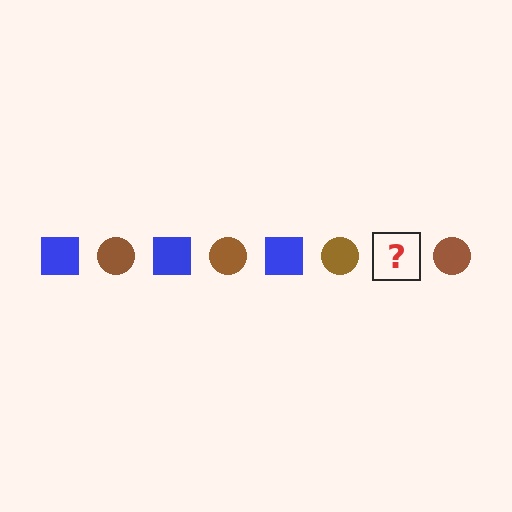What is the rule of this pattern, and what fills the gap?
The rule is that the pattern alternates between blue square and brown circle. The gap should be filled with a blue square.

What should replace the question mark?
The question mark should be replaced with a blue square.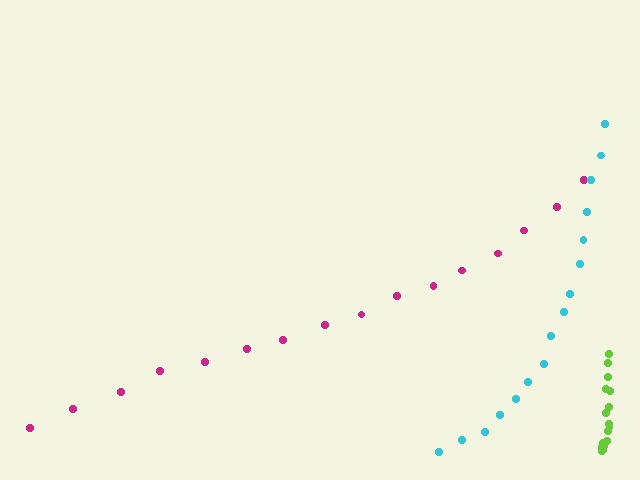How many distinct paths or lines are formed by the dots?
There are 3 distinct paths.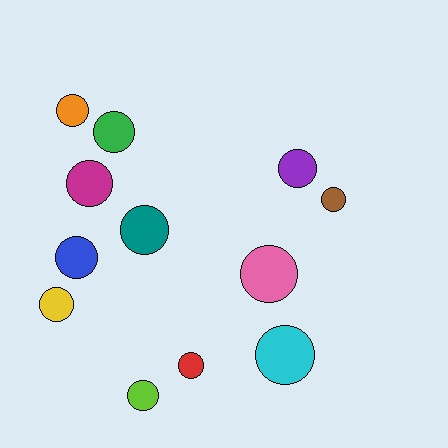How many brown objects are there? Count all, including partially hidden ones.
There is 1 brown object.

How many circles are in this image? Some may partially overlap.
There are 12 circles.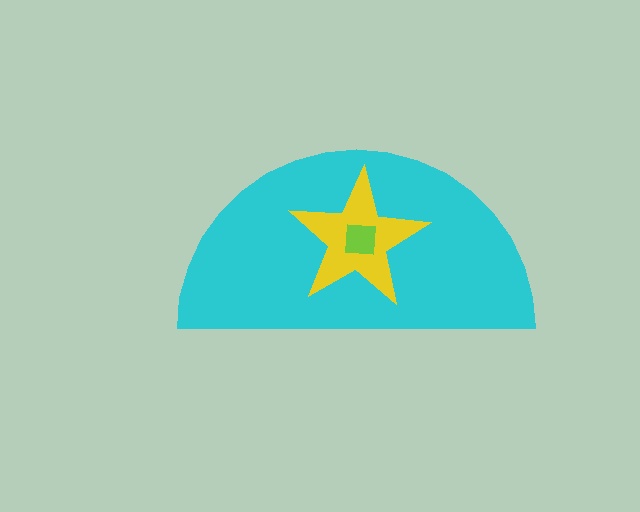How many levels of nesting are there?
3.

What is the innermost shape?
The lime square.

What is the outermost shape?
The cyan semicircle.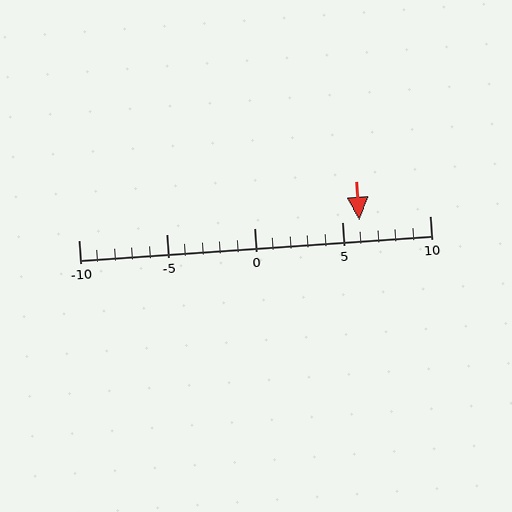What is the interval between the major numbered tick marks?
The major tick marks are spaced 5 units apart.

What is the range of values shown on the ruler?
The ruler shows values from -10 to 10.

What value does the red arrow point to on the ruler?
The red arrow points to approximately 6.